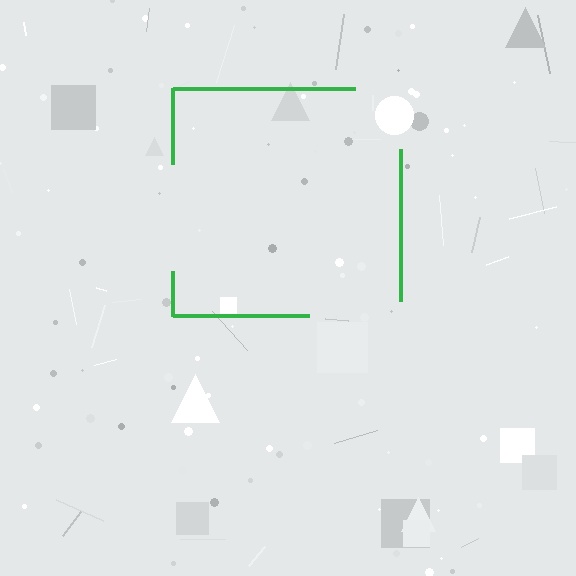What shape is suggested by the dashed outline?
The dashed outline suggests a square.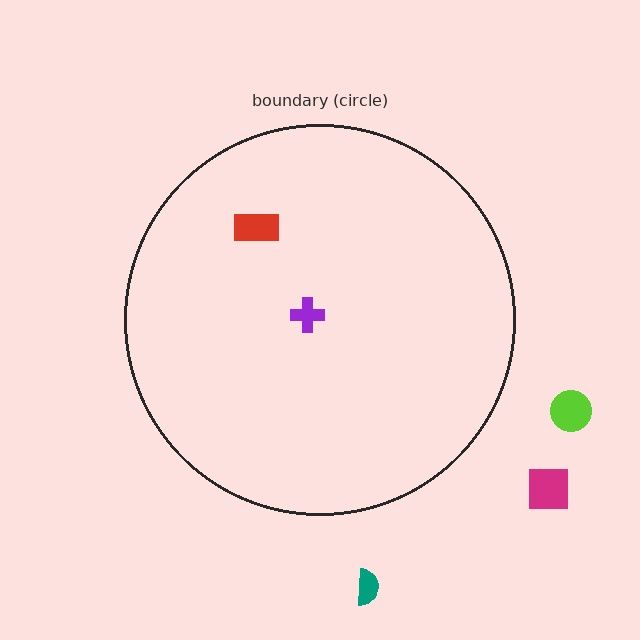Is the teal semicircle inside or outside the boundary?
Outside.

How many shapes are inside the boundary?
2 inside, 3 outside.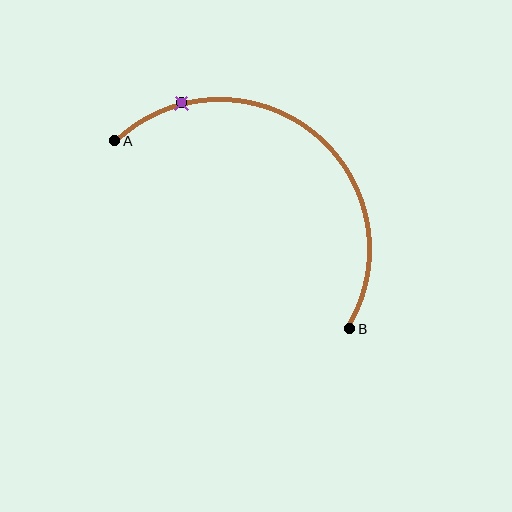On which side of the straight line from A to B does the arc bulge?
The arc bulges above and to the right of the straight line connecting A and B.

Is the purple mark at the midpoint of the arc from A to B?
No. The purple mark lies on the arc but is closer to endpoint A. The arc midpoint would be at the point on the curve equidistant along the arc from both A and B.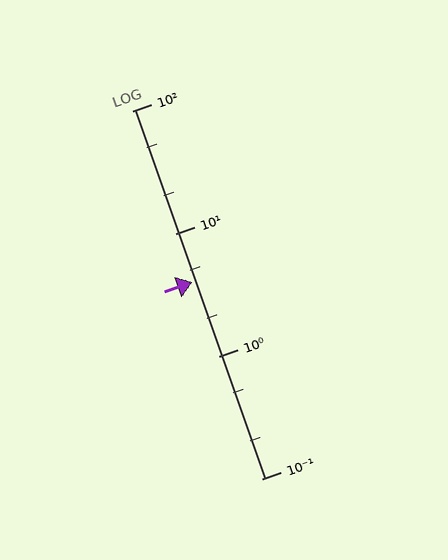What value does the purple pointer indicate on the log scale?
The pointer indicates approximately 4.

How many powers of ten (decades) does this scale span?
The scale spans 3 decades, from 0.1 to 100.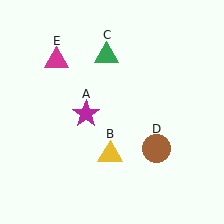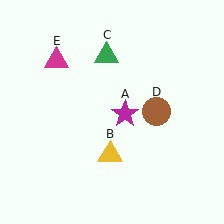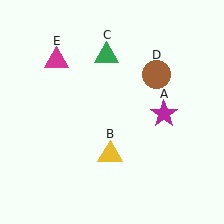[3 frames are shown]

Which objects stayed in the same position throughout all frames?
Yellow triangle (object B) and green triangle (object C) and magenta triangle (object E) remained stationary.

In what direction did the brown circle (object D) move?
The brown circle (object D) moved up.